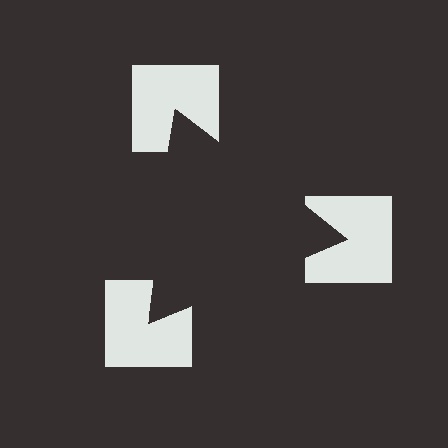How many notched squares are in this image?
There are 3 — one at each vertex of the illusory triangle.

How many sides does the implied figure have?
3 sides.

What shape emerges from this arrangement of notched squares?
An illusory triangle — its edges are inferred from the aligned wedge cuts in the notched squares, not physically drawn.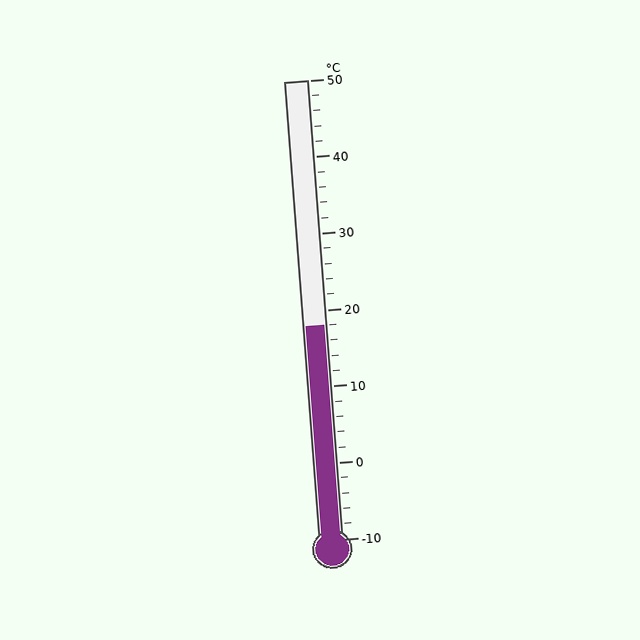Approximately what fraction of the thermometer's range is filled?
The thermometer is filled to approximately 45% of its range.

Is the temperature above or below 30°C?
The temperature is below 30°C.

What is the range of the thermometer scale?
The thermometer scale ranges from -10°C to 50°C.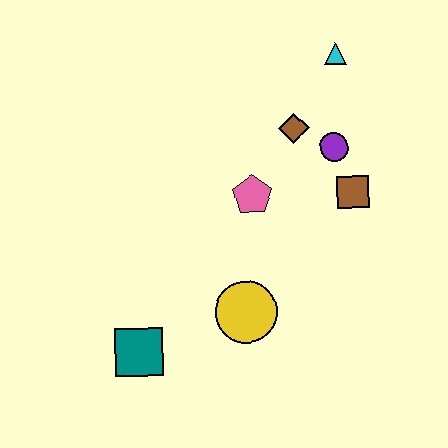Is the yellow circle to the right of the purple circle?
No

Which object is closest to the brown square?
The purple circle is closest to the brown square.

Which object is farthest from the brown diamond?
The teal square is farthest from the brown diamond.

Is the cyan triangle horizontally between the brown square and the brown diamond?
Yes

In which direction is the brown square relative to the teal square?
The brown square is to the right of the teal square.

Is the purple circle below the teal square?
No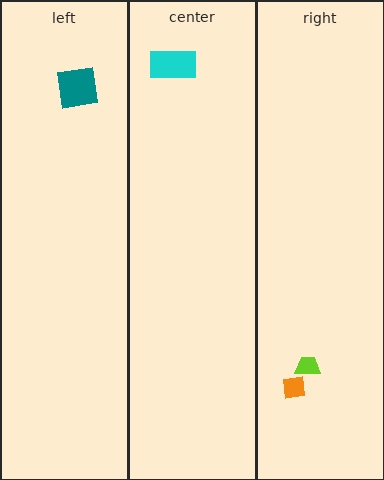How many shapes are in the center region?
1.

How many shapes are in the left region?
1.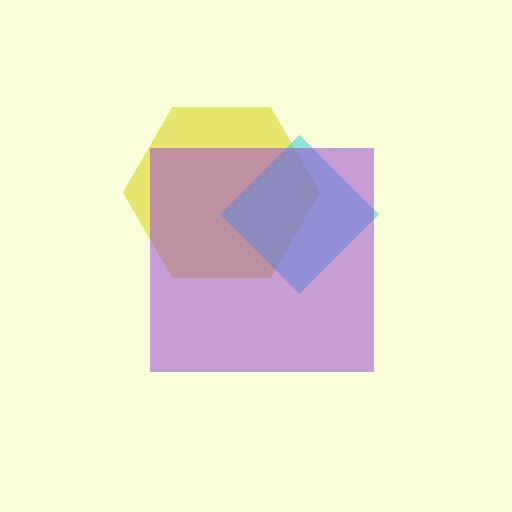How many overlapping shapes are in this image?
There are 3 overlapping shapes in the image.